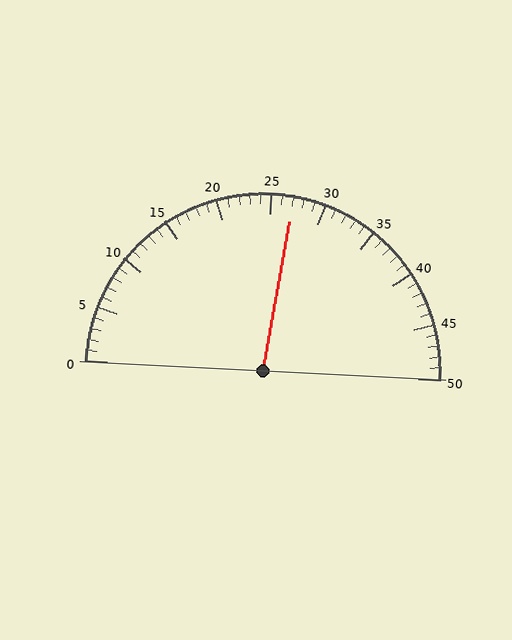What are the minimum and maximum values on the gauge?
The gauge ranges from 0 to 50.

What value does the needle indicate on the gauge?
The needle indicates approximately 27.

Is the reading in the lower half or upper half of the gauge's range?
The reading is in the upper half of the range (0 to 50).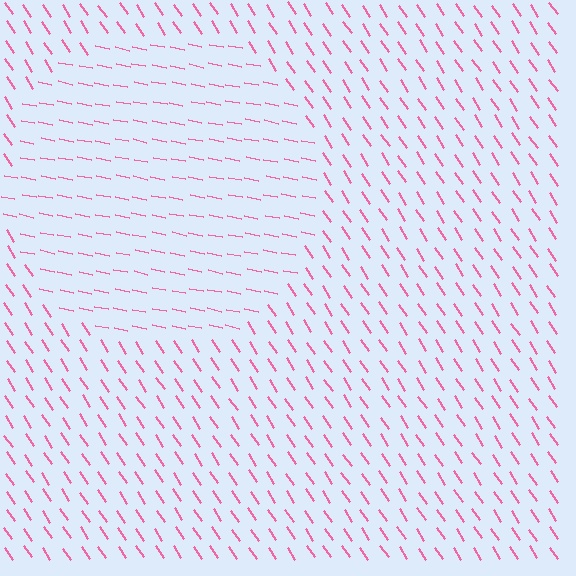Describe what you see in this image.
The image is filled with small pink line segments. A circle region in the image has lines oriented differently from the surrounding lines, creating a visible texture boundary.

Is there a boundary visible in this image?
Yes, there is a texture boundary formed by a change in line orientation.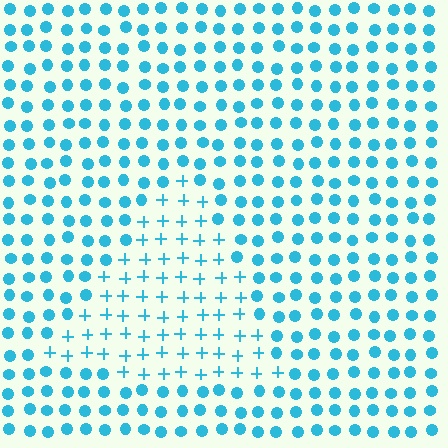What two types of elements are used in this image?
The image uses plus signs inside the triangle region and circles outside it.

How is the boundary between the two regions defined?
The boundary is defined by a change in element shape: plus signs inside vs. circles outside. All elements share the same color and spacing.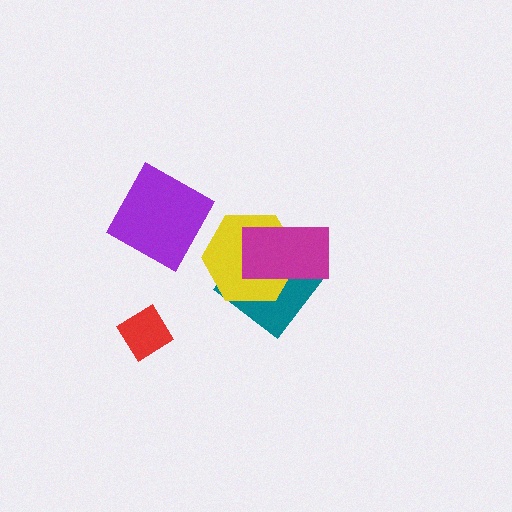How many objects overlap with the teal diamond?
2 objects overlap with the teal diamond.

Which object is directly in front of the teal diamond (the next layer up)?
The yellow hexagon is directly in front of the teal diamond.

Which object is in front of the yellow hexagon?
The magenta rectangle is in front of the yellow hexagon.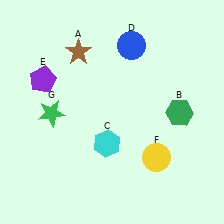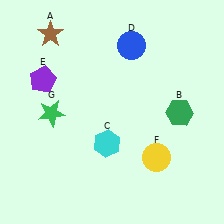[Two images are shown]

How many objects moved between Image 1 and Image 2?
1 object moved between the two images.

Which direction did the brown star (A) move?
The brown star (A) moved left.